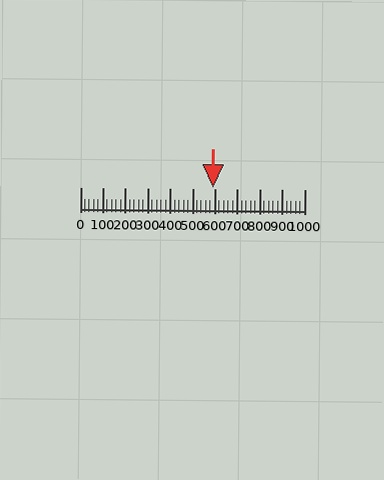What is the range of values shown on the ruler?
The ruler shows values from 0 to 1000.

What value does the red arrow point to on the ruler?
The red arrow points to approximately 592.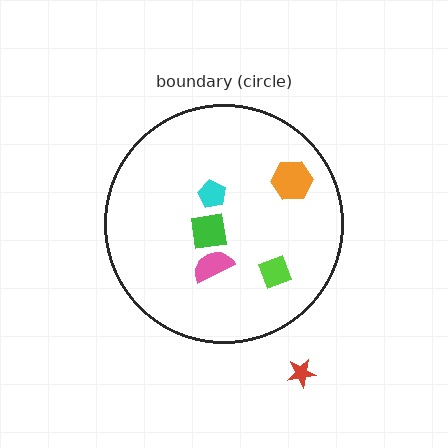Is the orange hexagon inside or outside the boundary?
Inside.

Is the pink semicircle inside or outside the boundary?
Inside.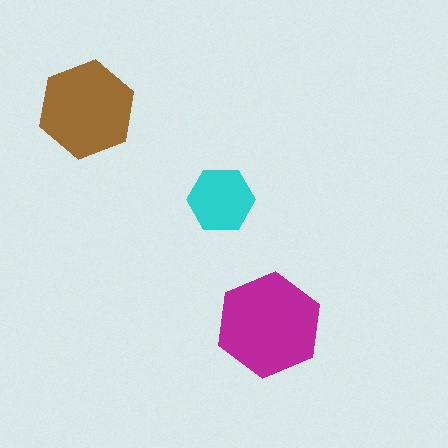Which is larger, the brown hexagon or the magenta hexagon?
The magenta one.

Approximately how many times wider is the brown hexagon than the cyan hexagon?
About 1.5 times wider.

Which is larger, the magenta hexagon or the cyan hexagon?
The magenta one.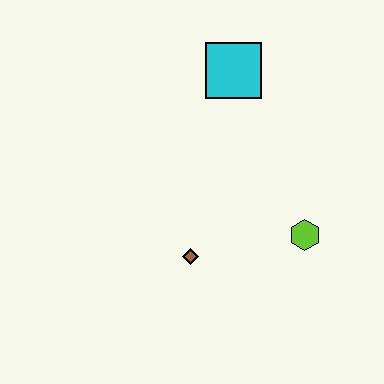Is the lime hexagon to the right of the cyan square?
Yes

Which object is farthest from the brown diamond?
The cyan square is farthest from the brown diamond.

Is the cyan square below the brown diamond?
No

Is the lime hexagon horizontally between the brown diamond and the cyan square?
No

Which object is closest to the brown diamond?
The lime hexagon is closest to the brown diamond.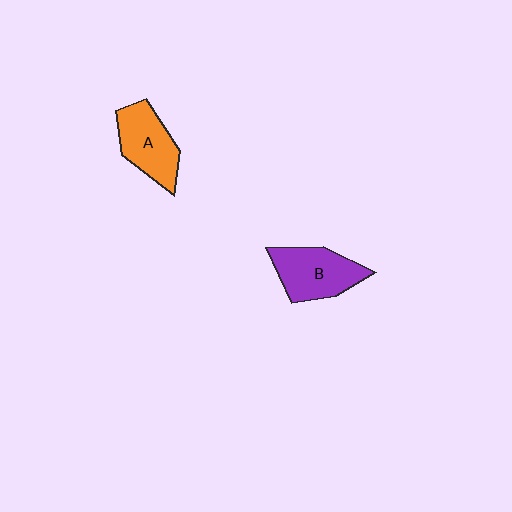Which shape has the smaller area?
Shape A (orange).